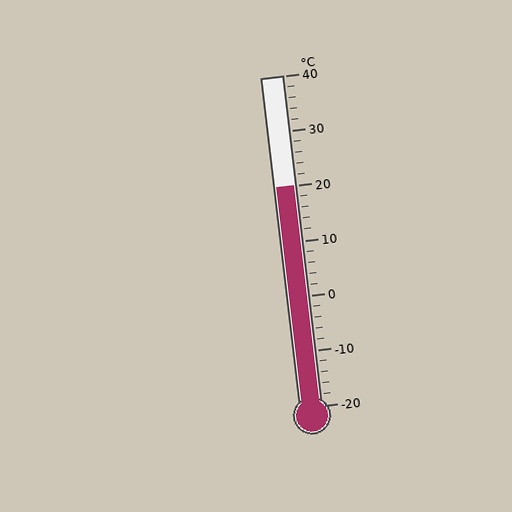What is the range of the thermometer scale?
The thermometer scale ranges from -20°C to 40°C.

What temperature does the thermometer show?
The thermometer shows approximately 20°C.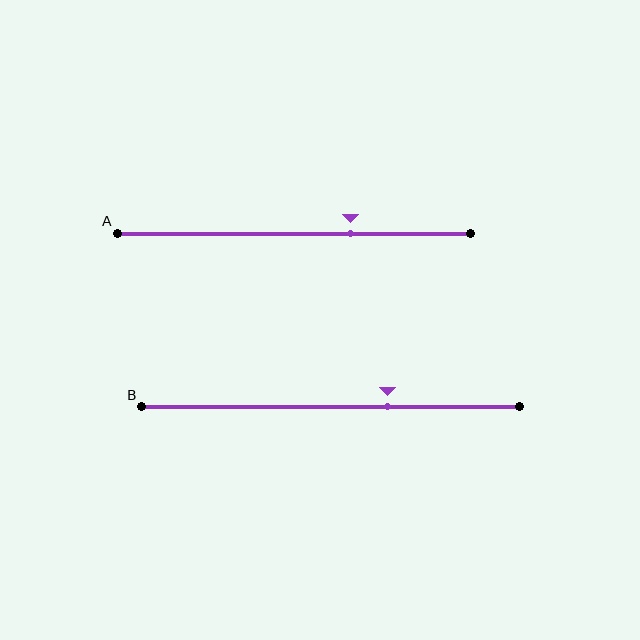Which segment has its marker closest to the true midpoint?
Segment B has its marker closest to the true midpoint.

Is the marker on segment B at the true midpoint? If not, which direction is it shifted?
No, the marker on segment B is shifted to the right by about 15% of the segment length.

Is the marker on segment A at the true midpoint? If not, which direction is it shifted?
No, the marker on segment A is shifted to the right by about 16% of the segment length.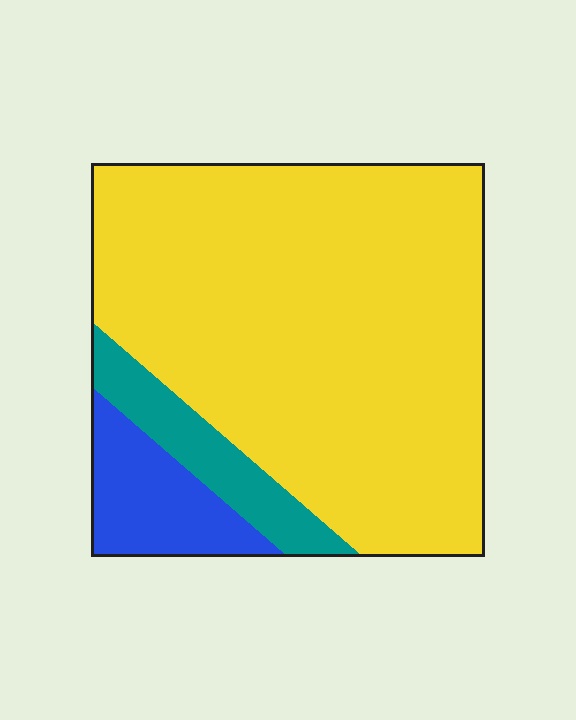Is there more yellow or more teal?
Yellow.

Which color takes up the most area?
Yellow, at roughly 80%.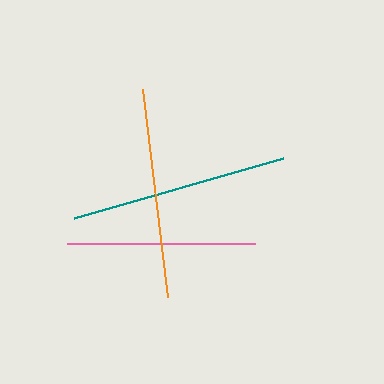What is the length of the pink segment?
The pink segment is approximately 188 pixels long.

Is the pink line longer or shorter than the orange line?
The orange line is longer than the pink line.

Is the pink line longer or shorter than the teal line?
The teal line is longer than the pink line.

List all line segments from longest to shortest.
From longest to shortest: teal, orange, pink.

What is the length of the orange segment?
The orange segment is approximately 209 pixels long.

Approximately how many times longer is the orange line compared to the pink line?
The orange line is approximately 1.1 times the length of the pink line.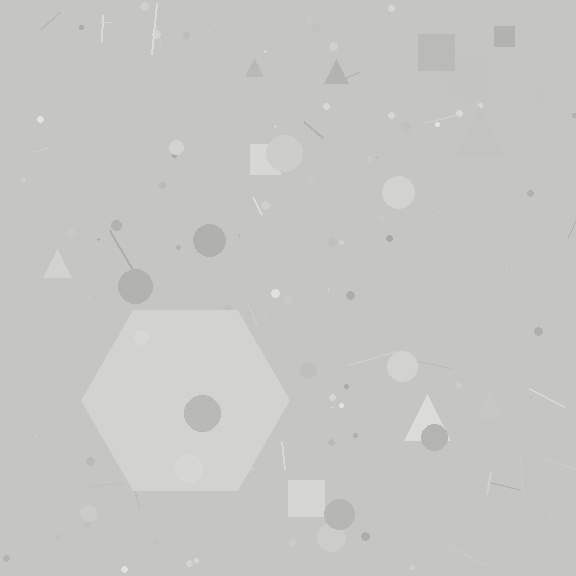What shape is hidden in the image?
A hexagon is hidden in the image.